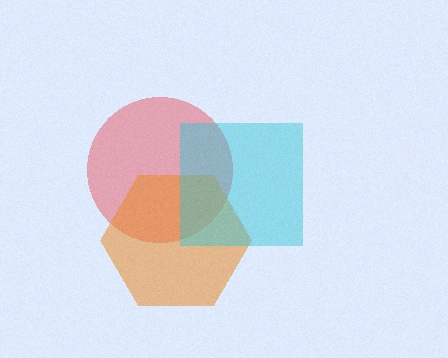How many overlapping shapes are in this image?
There are 3 overlapping shapes in the image.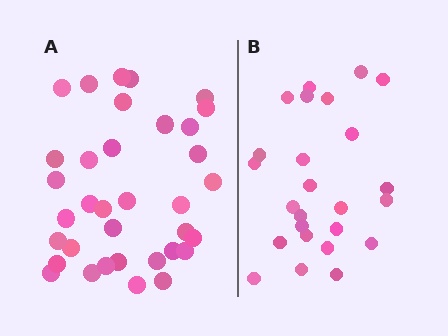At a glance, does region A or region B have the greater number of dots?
Region A (the left region) has more dots.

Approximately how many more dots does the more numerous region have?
Region A has roughly 10 or so more dots than region B.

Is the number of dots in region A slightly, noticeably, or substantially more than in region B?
Region A has noticeably more, but not dramatically so. The ratio is roughly 1.4 to 1.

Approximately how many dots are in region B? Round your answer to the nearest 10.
About 20 dots. (The exact count is 25, which rounds to 20.)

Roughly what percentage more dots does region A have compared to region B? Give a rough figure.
About 40% more.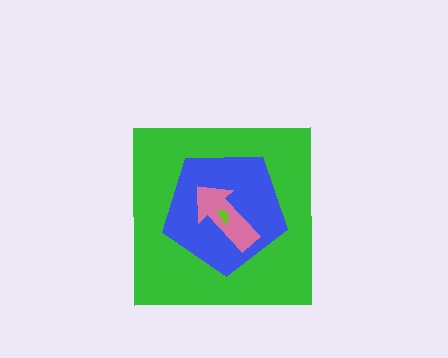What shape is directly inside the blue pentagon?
The pink arrow.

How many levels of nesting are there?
4.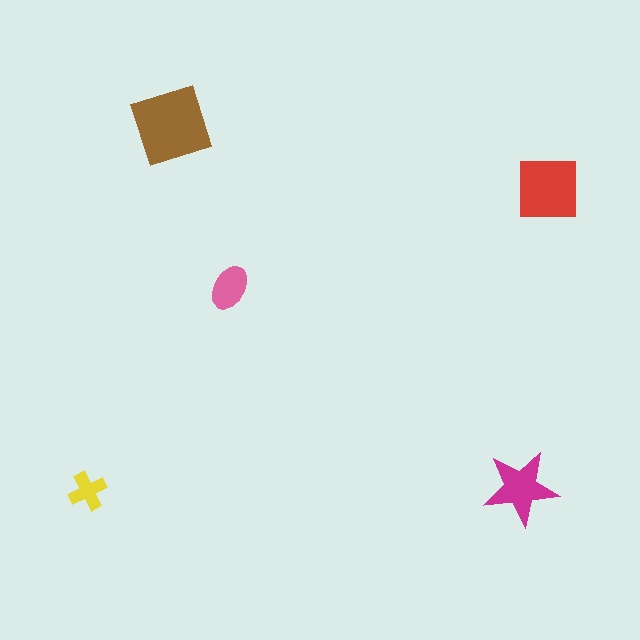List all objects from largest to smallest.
The brown diamond, the red square, the magenta star, the pink ellipse, the yellow cross.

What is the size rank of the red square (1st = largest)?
2nd.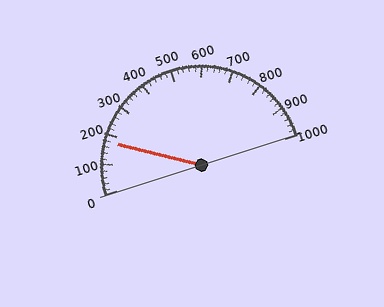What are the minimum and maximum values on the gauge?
The gauge ranges from 0 to 1000.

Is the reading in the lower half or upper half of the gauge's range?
The reading is in the lower half of the range (0 to 1000).